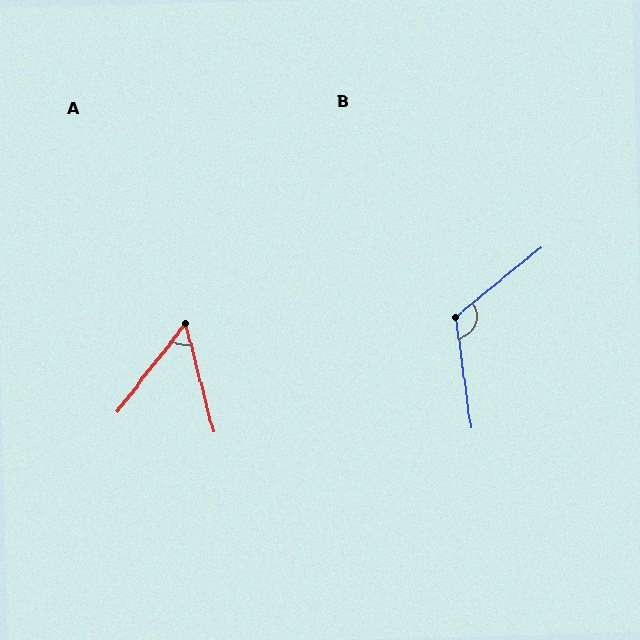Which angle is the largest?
B, at approximately 121 degrees.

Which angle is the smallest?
A, at approximately 52 degrees.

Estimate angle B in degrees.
Approximately 121 degrees.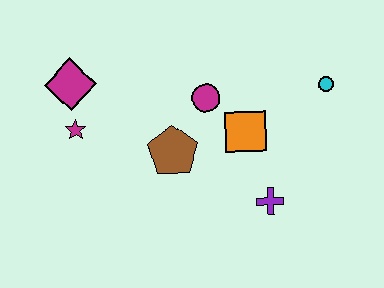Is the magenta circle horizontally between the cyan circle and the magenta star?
Yes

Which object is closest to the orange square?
The magenta circle is closest to the orange square.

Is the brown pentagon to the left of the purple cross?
Yes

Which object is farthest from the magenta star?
The cyan circle is farthest from the magenta star.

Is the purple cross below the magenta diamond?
Yes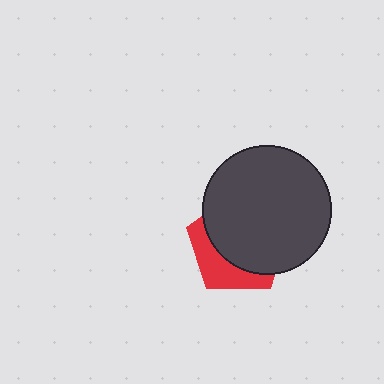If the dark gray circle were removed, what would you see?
You would see the complete red pentagon.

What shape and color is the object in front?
The object in front is a dark gray circle.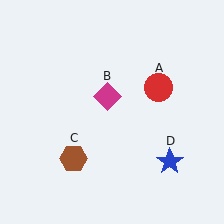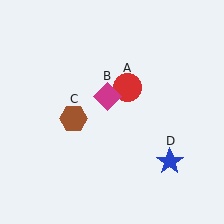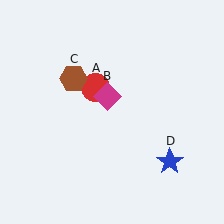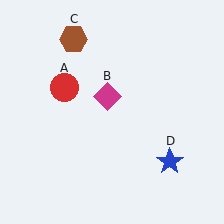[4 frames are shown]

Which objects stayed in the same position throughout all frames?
Magenta diamond (object B) and blue star (object D) remained stationary.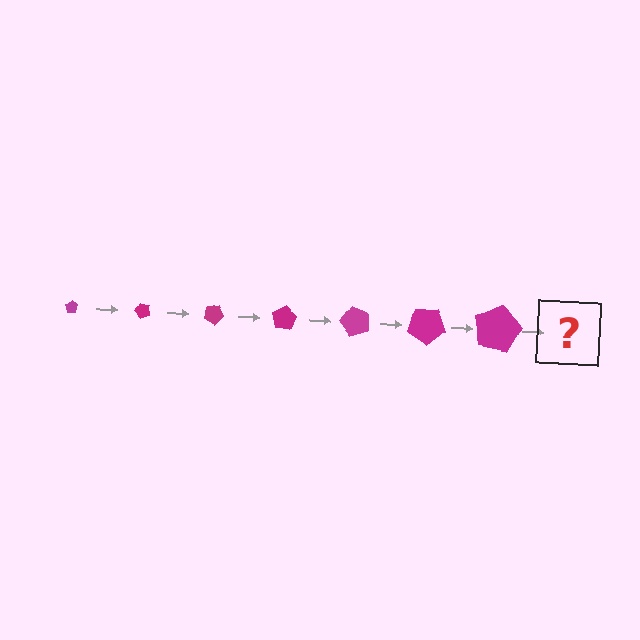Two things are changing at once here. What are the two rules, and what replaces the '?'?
The two rules are that the pentagon grows larger each step and it rotates 50 degrees each step. The '?' should be a pentagon, larger than the previous one and rotated 350 degrees from the start.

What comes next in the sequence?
The next element should be a pentagon, larger than the previous one and rotated 350 degrees from the start.